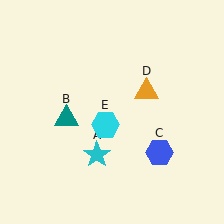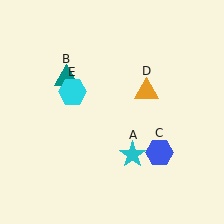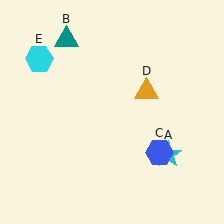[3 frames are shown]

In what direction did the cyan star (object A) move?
The cyan star (object A) moved right.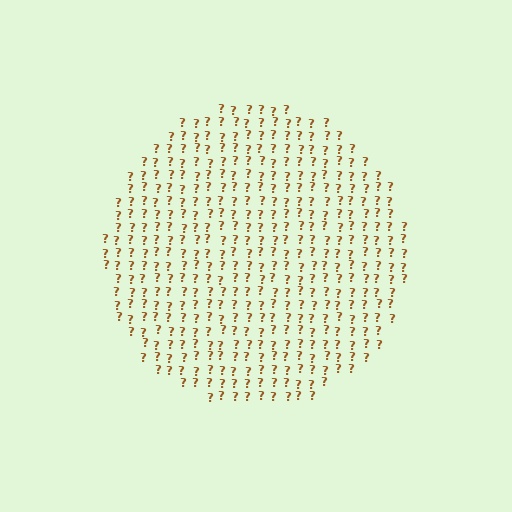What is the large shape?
The large shape is a circle.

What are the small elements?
The small elements are question marks.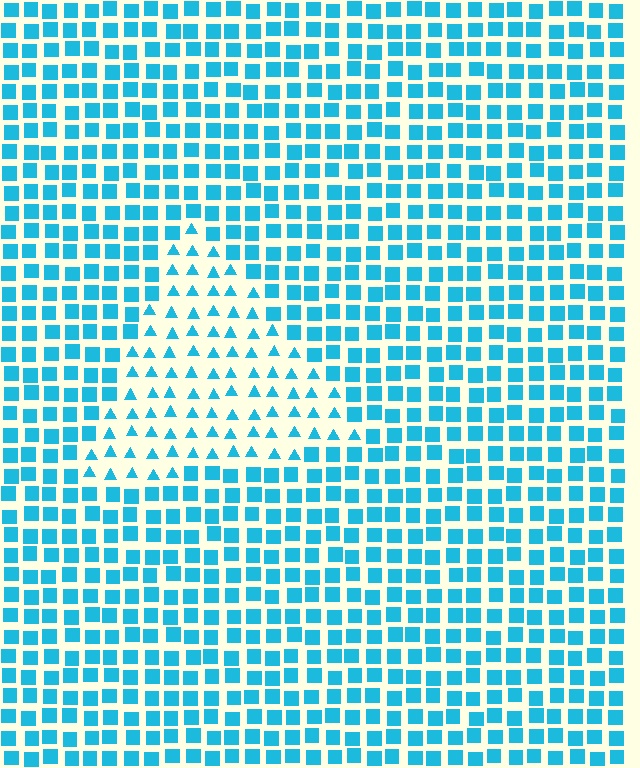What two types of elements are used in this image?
The image uses triangles inside the triangle region and squares outside it.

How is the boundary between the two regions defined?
The boundary is defined by a change in element shape: triangles inside vs. squares outside. All elements share the same color and spacing.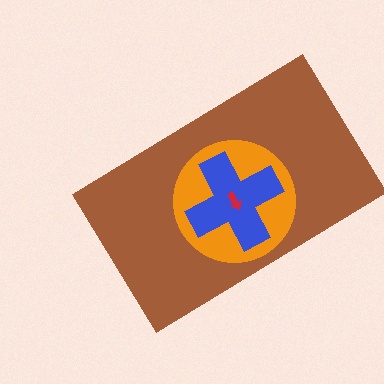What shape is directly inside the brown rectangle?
The orange circle.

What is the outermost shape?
The brown rectangle.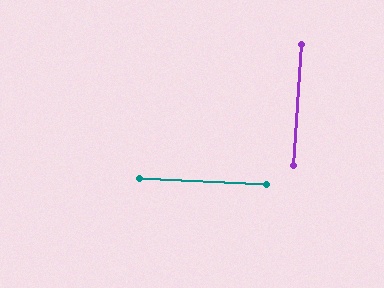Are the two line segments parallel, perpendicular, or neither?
Perpendicular — they meet at approximately 89°.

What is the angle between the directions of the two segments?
Approximately 89 degrees.